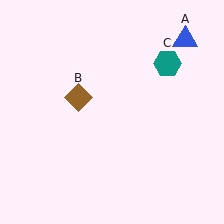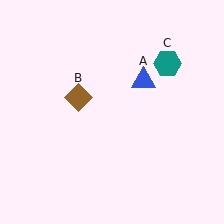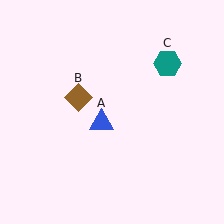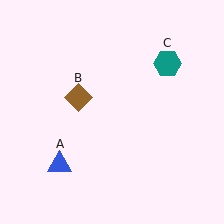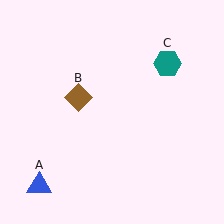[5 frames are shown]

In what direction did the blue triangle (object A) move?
The blue triangle (object A) moved down and to the left.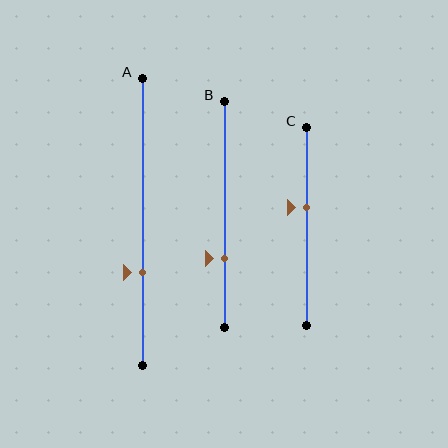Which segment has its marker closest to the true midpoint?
Segment C has its marker closest to the true midpoint.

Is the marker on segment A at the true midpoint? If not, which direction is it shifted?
No, the marker on segment A is shifted downward by about 18% of the segment length.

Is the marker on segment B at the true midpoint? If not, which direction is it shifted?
No, the marker on segment B is shifted downward by about 20% of the segment length.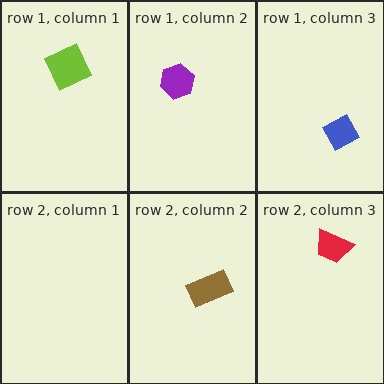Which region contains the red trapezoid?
The row 2, column 3 region.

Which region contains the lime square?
The row 1, column 1 region.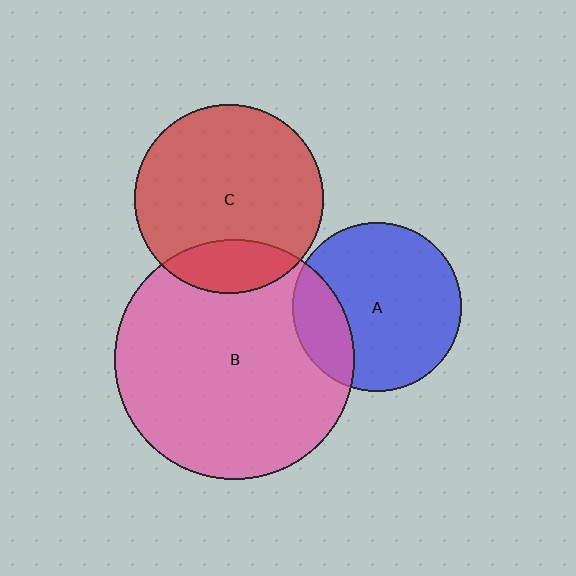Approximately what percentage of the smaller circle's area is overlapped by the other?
Approximately 20%.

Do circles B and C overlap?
Yes.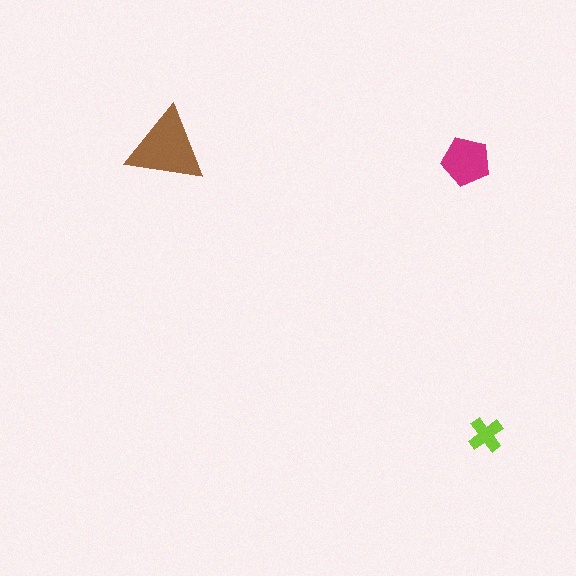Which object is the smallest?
The lime cross.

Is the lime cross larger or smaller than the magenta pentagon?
Smaller.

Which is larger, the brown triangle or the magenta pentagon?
The brown triangle.